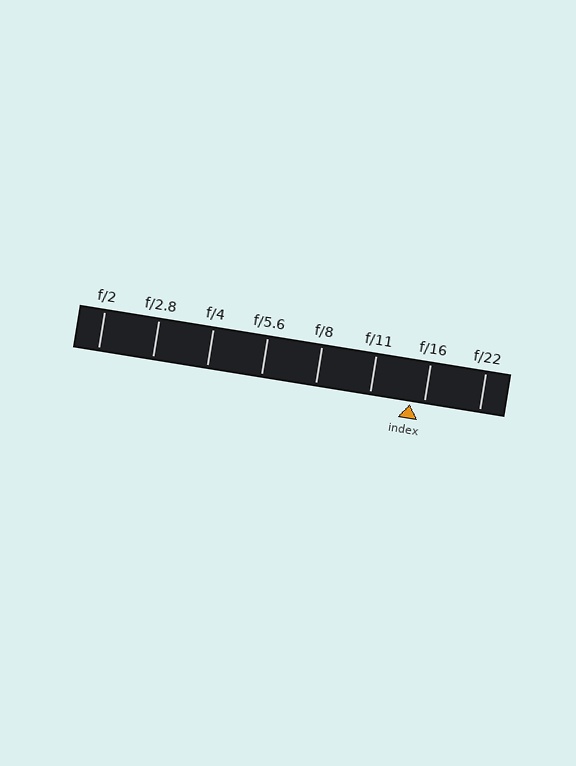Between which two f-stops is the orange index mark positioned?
The index mark is between f/11 and f/16.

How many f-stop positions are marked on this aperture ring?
There are 8 f-stop positions marked.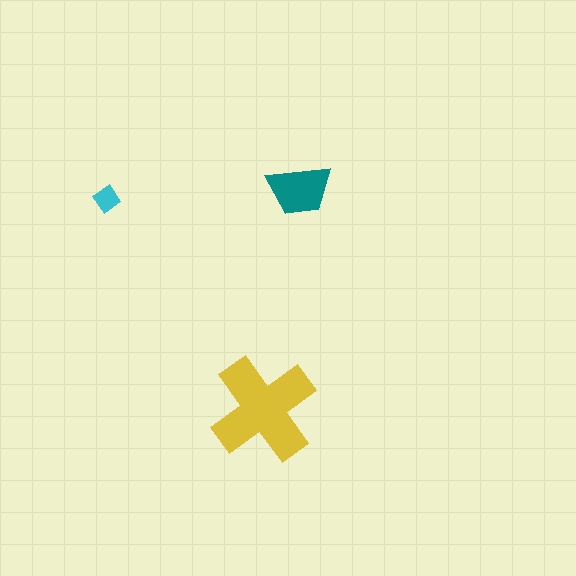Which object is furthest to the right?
The teal trapezoid is rightmost.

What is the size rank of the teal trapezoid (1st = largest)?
2nd.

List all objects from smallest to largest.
The cyan diamond, the teal trapezoid, the yellow cross.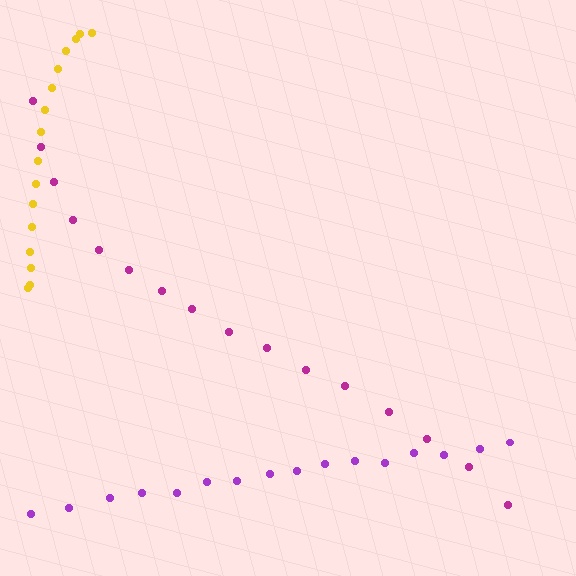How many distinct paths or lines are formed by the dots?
There are 3 distinct paths.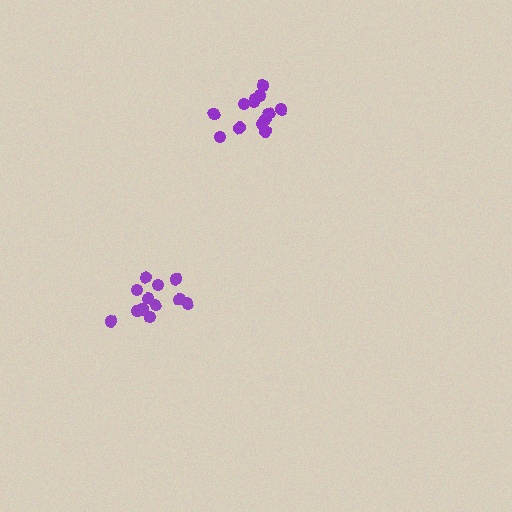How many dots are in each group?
Group 1: 12 dots, Group 2: 13 dots (25 total).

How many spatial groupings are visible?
There are 2 spatial groupings.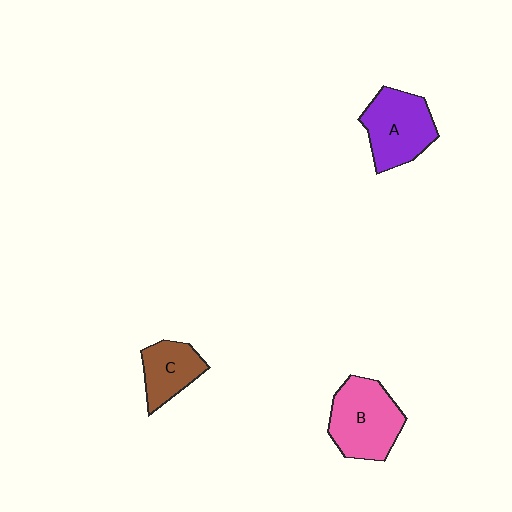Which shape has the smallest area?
Shape C (brown).